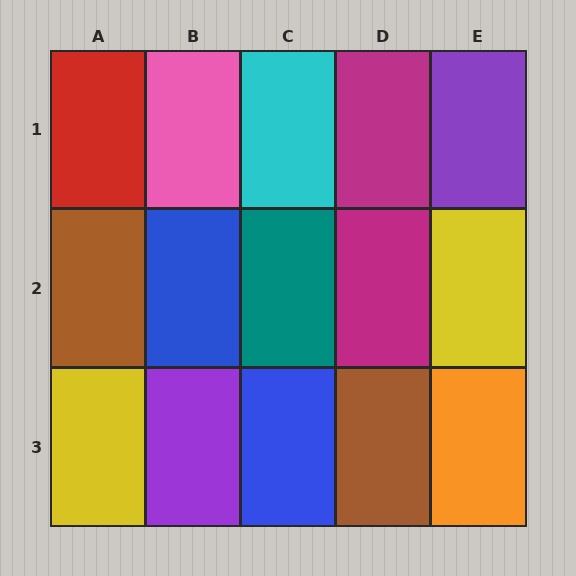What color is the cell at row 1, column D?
Magenta.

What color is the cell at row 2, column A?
Brown.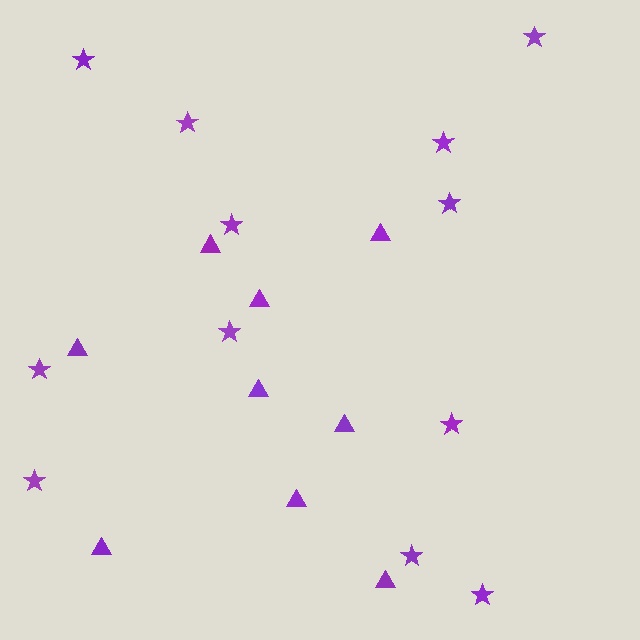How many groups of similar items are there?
There are 2 groups: one group of triangles (9) and one group of stars (12).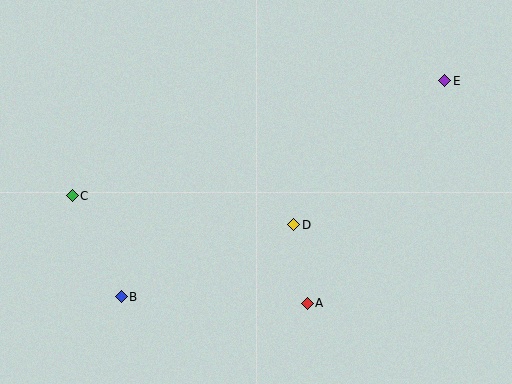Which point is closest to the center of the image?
Point D at (294, 225) is closest to the center.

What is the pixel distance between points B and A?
The distance between B and A is 186 pixels.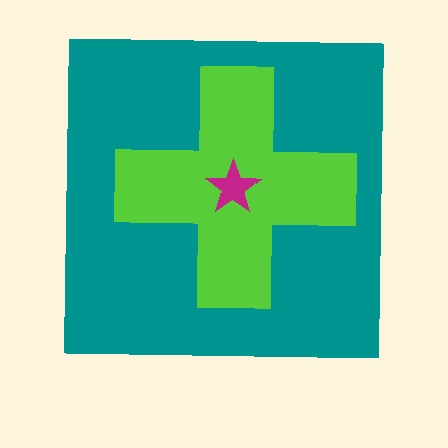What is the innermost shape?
The magenta star.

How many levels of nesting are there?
3.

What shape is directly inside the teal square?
The lime cross.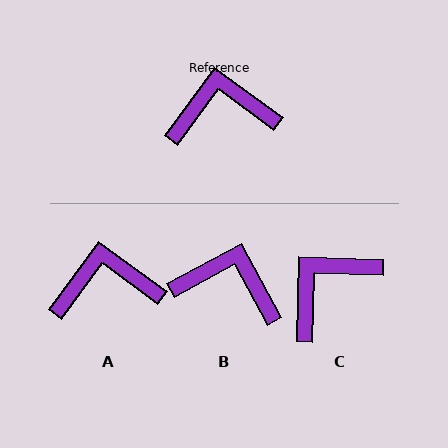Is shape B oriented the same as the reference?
No, it is off by about 26 degrees.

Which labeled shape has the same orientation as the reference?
A.